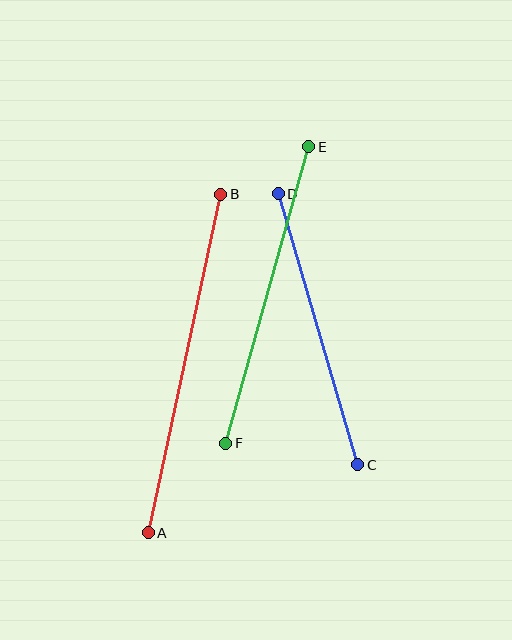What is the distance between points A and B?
The distance is approximately 346 pixels.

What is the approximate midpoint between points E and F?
The midpoint is at approximately (267, 295) pixels.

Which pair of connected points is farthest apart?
Points A and B are farthest apart.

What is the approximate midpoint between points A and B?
The midpoint is at approximately (184, 363) pixels.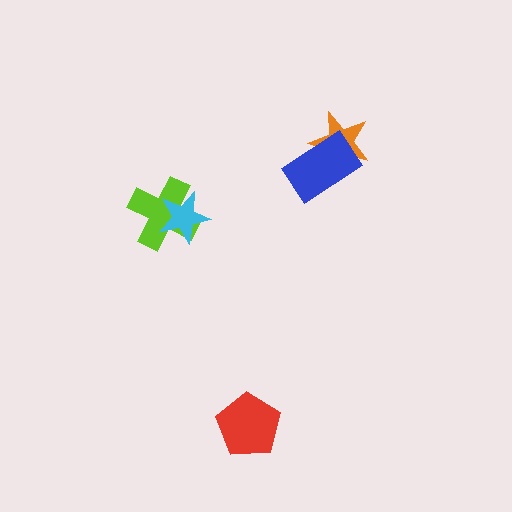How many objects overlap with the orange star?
1 object overlaps with the orange star.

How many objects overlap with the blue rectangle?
1 object overlaps with the blue rectangle.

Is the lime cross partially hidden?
Yes, it is partially covered by another shape.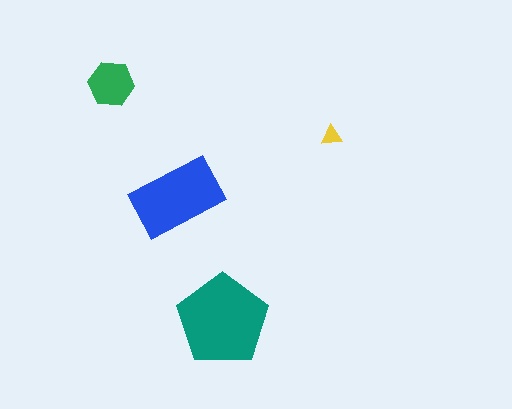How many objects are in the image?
There are 4 objects in the image.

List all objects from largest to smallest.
The teal pentagon, the blue rectangle, the green hexagon, the yellow triangle.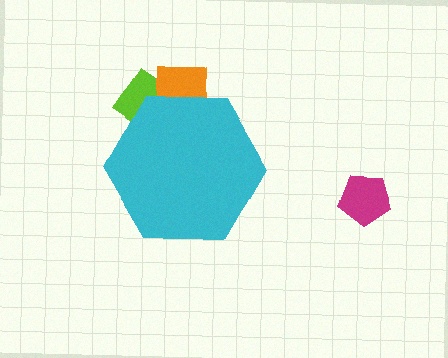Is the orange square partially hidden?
Yes, the orange square is partially hidden behind the cyan hexagon.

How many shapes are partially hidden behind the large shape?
2 shapes are partially hidden.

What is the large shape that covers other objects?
A cyan hexagon.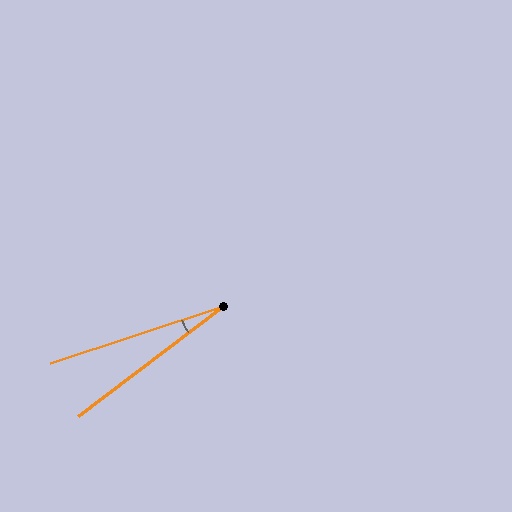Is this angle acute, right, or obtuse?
It is acute.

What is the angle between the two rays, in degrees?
Approximately 19 degrees.